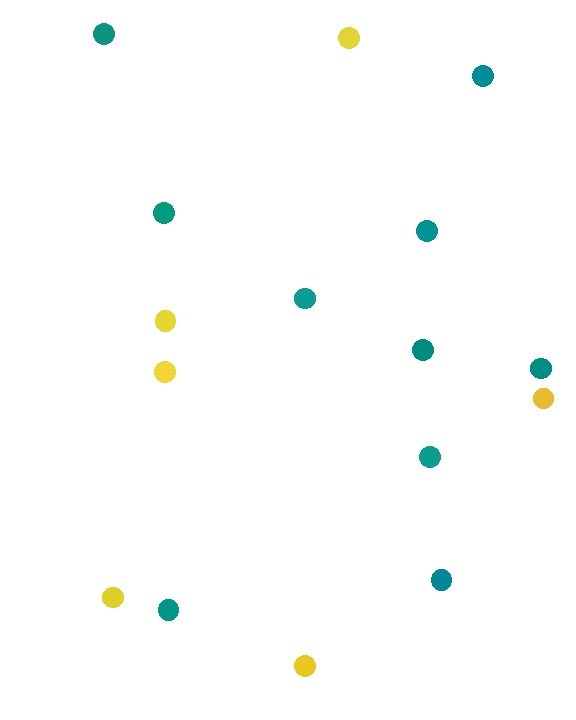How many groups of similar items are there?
There are 2 groups: one group of yellow circles (6) and one group of teal circles (10).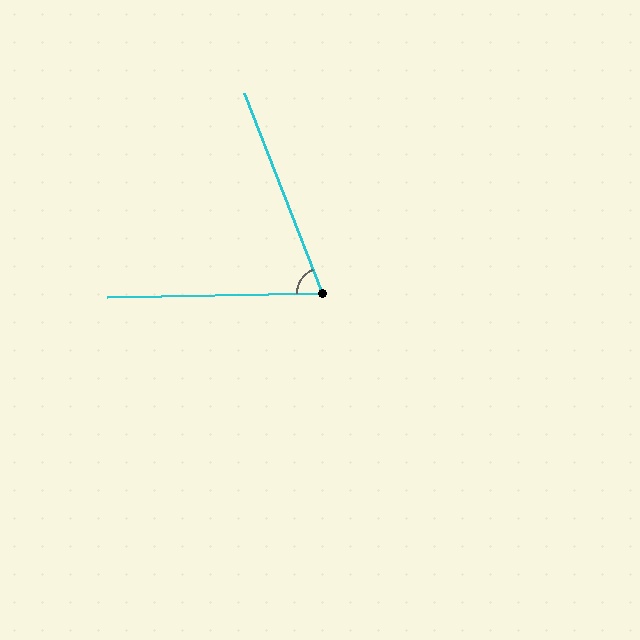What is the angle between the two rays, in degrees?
Approximately 70 degrees.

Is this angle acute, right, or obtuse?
It is acute.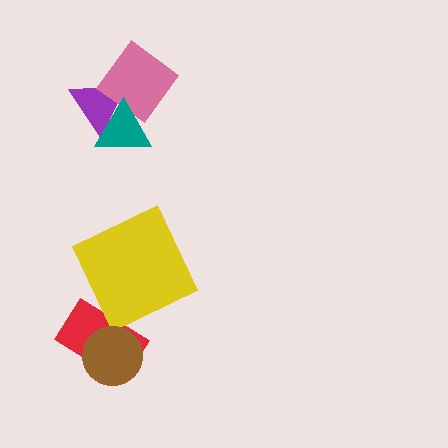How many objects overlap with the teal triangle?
2 objects overlap with the teal triangle.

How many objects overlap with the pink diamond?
2 objects overlap with the pink diamond.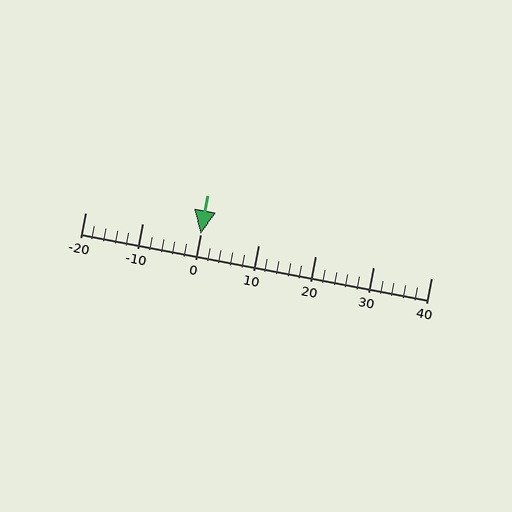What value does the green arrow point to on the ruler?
The green arrow points to approximately 0.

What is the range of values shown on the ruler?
The ruler shows values from -20 to 40.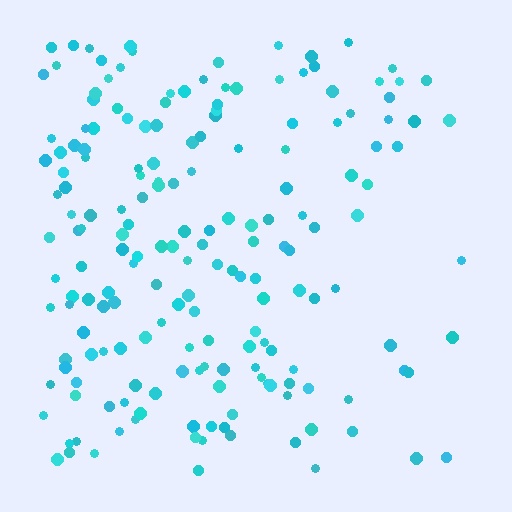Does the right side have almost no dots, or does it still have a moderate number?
Still a moderate number, just noticeably fewer than the left.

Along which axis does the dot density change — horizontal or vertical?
Horizontal.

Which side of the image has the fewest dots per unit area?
The right.